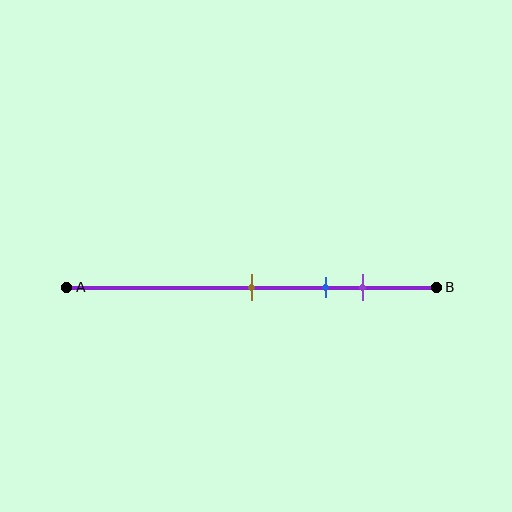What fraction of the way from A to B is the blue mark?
The blue mark is approximately 70% (0.7) of the way from A to B.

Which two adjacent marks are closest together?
The blue and purple marks are the closest adjacent pair.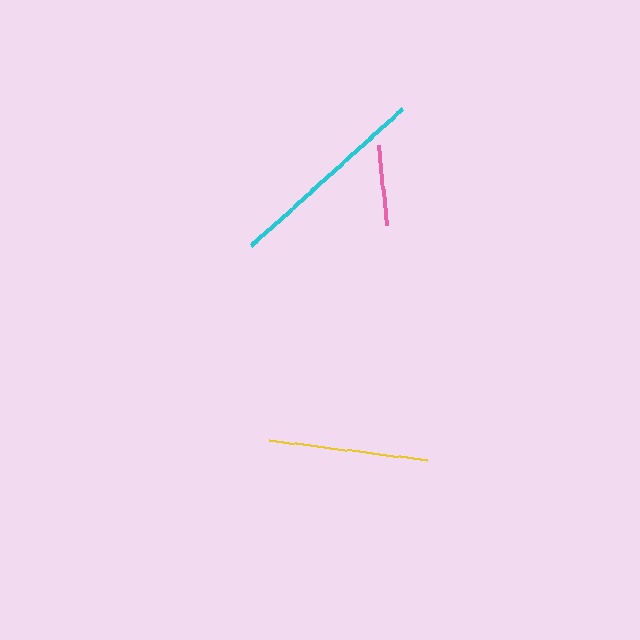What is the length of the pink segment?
The pink segment is approximately 80 pixels long.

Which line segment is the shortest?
The pink line is the shortest at approximately 80 pixels.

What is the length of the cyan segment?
The cyan segment is approximately 204 pixels long.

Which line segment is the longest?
The cyan line is the longest at approximately 204 pixels.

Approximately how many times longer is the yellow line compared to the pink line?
The yellow line is approximately 2.0 times the length of the pink line.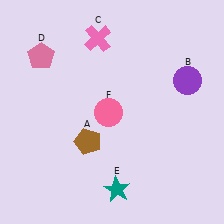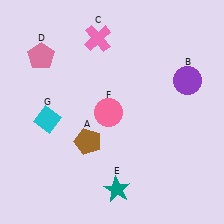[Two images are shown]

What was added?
A cyan diamond (G) was added in Image 2.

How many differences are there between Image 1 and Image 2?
There is 1 difference between the two images.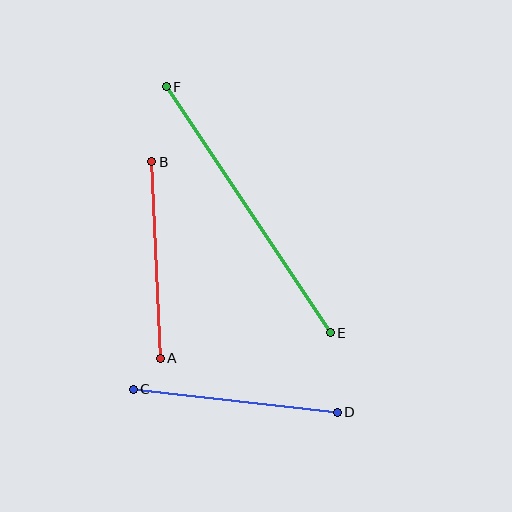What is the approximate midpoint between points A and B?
The midpoint is at approximately (156, 260) pixels.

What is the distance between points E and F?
The distance is approximately 296 pixels.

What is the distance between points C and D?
The distance is approximately 205 pixels.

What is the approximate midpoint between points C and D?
The midpoint is at approximately (235, 401) pixels.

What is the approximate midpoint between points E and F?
The midpoint is at approximately (248, 210) pixels.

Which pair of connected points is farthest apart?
Points E and F are farthest apart.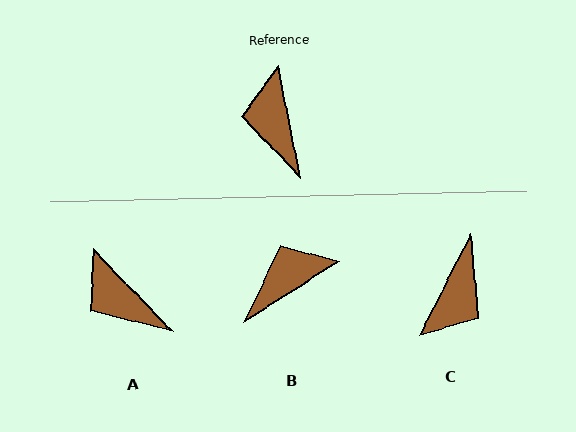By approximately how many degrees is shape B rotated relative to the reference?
Approximately 69 degrees clockwise.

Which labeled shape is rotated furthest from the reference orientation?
C, about 142 degrees away.